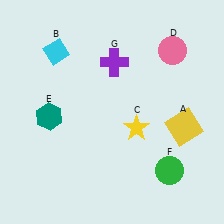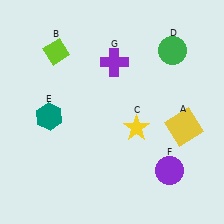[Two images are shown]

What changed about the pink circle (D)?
In Image 1, D is pink. In Image 2, it changed to green.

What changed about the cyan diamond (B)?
In Image 1, B is cyan. In Image 2, it changed to lime.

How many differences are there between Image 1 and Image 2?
There are 3 differences between the two images.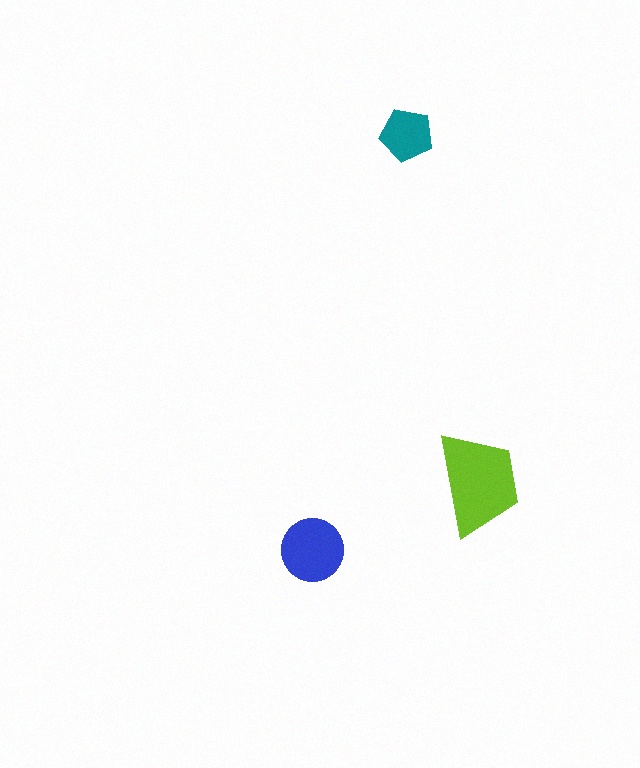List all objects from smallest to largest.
The teal pentagon, the blue circle, the lime trapezoid.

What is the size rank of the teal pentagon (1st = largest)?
3rd.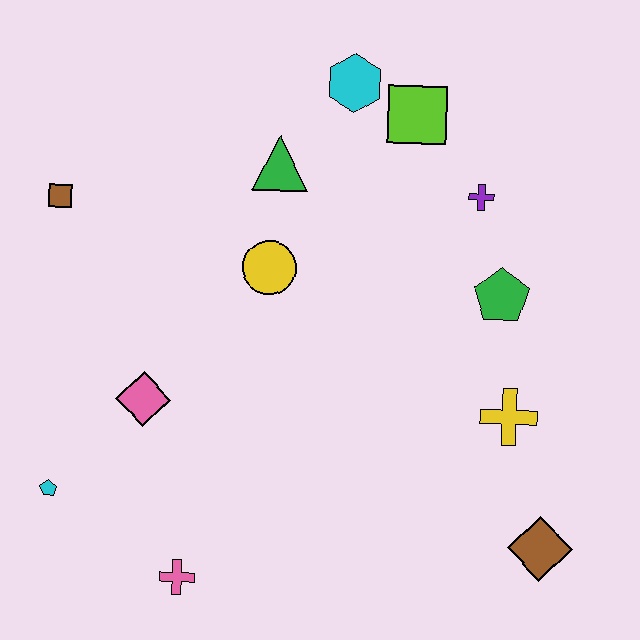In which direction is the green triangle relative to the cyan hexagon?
The green triangle is below the cyan hexagon.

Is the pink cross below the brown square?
Yes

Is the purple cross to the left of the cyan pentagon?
No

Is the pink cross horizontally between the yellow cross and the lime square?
No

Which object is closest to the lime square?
The cyan hexagon is closest to the lime square.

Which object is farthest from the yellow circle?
The brown diamond is farthest from the yellow circle.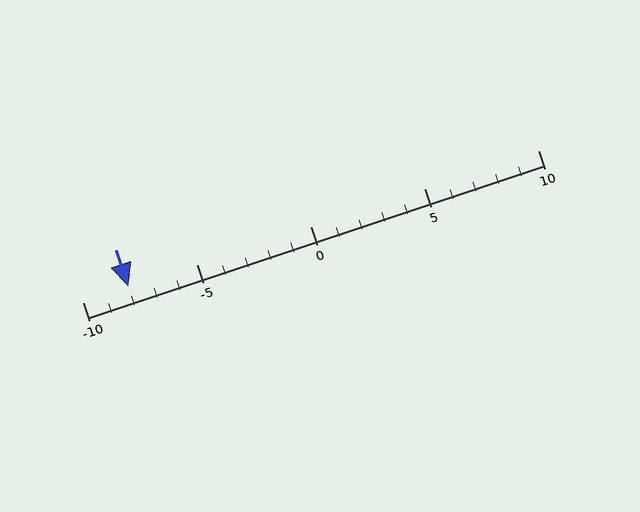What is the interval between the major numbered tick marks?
The major tick marks are spaced 5 units apart.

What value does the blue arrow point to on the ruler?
The blue arrow points to approximately -8.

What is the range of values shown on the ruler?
The ruler shows values from -10 to 10.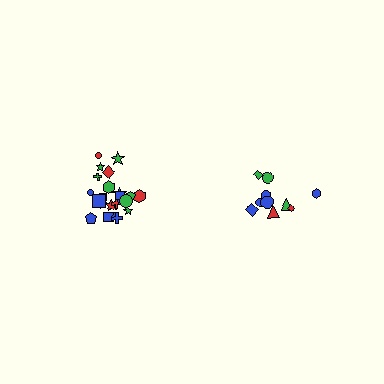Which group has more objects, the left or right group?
The left group.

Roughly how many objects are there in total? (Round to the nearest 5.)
Roughly 35 objects in total.